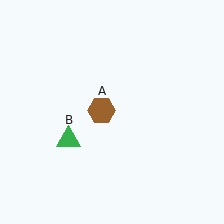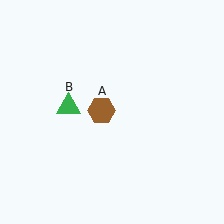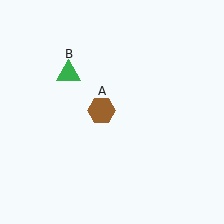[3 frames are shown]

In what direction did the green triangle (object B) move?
The green triangle (object B) moved up.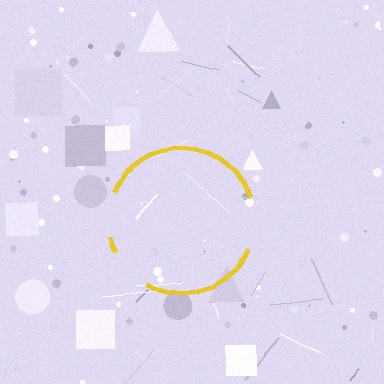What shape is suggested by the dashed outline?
The dashed outline suggests a circle.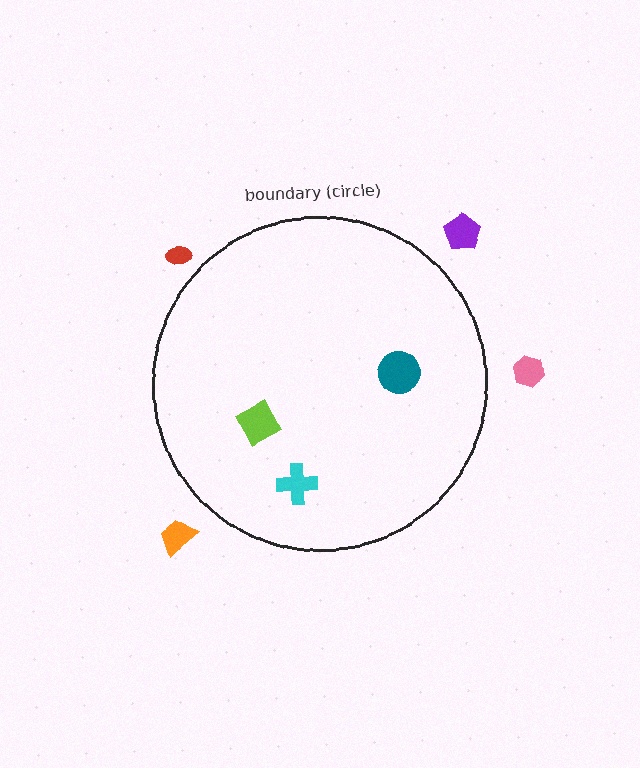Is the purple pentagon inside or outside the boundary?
Outside.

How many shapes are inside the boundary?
3 inside, 4 outside.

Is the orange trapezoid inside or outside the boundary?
Outside.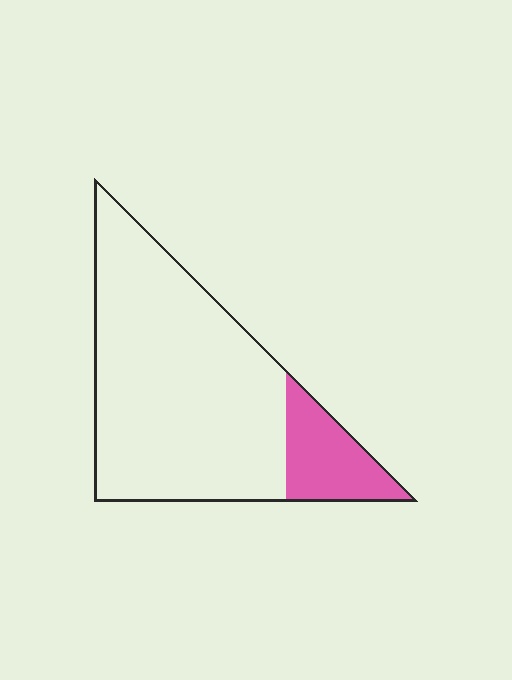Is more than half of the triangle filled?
No.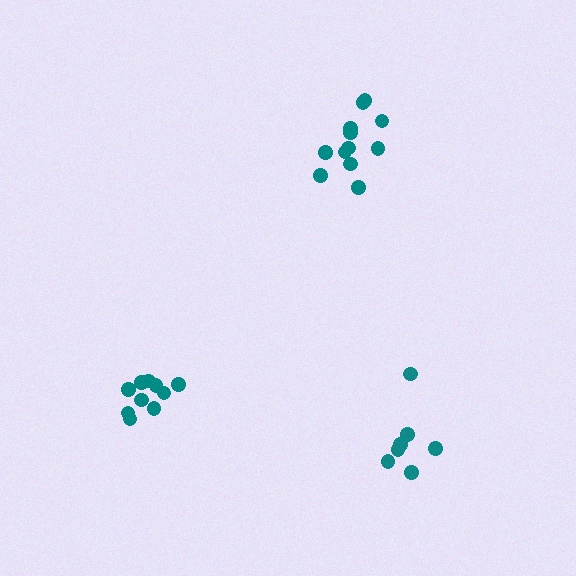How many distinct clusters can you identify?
There are 3 distinct clusters.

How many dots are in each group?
Group 1: 10 dots, Group 2: 12 dots, Group 3: 7 dots (29 total).